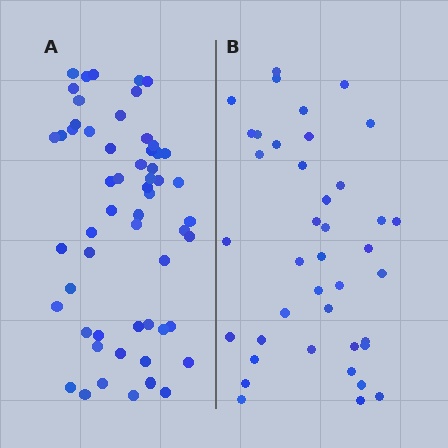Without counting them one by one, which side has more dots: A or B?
Region A (the left region) has more dots.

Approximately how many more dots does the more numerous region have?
Region A has approximately 15 more dots than region B.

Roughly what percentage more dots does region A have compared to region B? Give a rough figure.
About 40% more.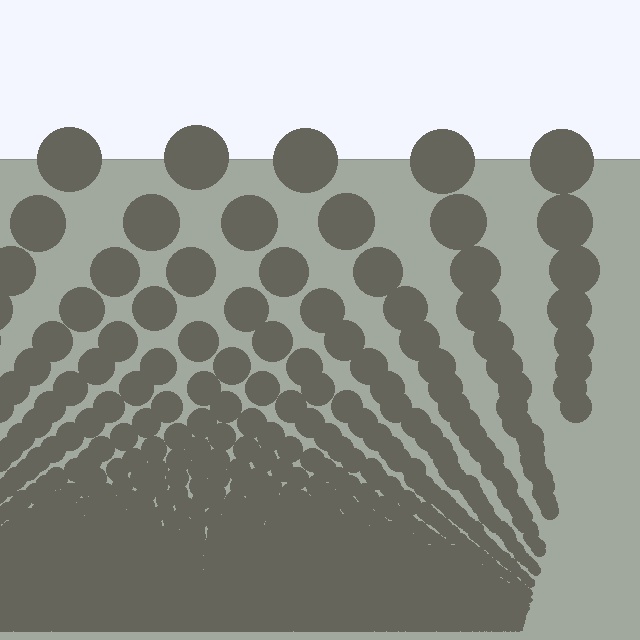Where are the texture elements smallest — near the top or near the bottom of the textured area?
Near the bottom.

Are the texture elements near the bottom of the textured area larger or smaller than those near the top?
Smaller. The gradient is inverted — elements near the bottom are smaller and denser.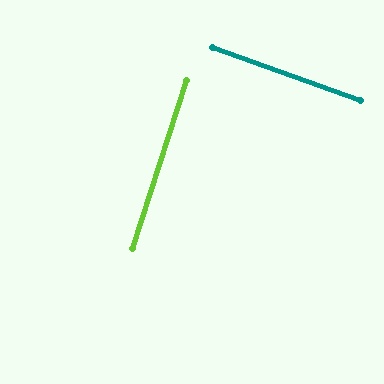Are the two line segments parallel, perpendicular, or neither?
Perpendicular — they meet at approximately 88°.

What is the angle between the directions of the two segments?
Approximately 88 degrees.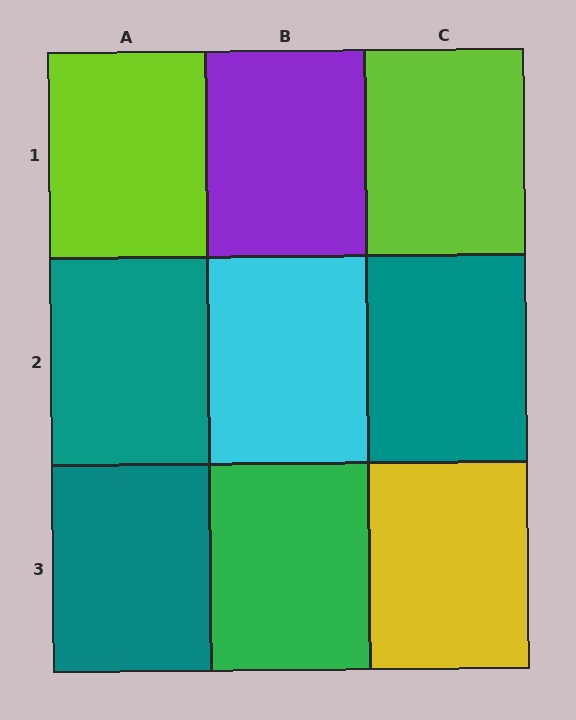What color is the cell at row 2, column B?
Cyan.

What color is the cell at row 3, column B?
Green.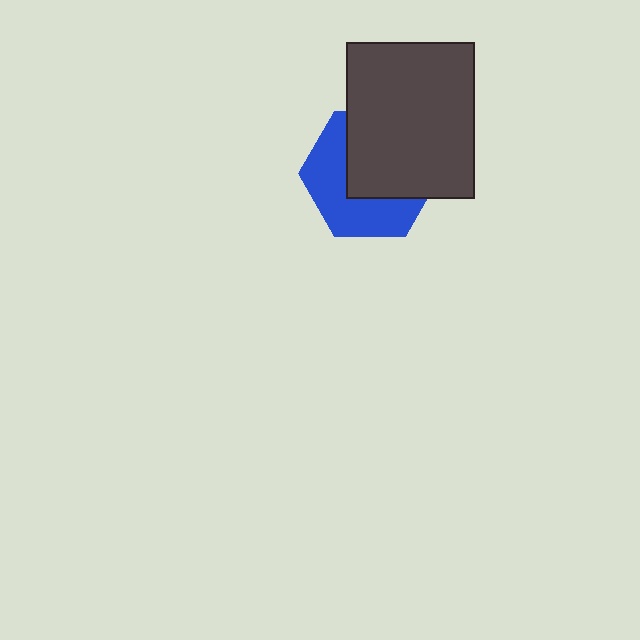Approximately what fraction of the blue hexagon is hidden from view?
Roughly 53% of the blue hexagon is hidden behind the dark gray rectangle.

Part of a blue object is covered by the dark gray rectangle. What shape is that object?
It is a hexagon.